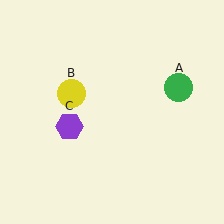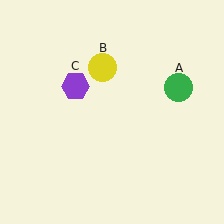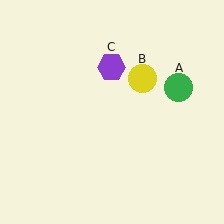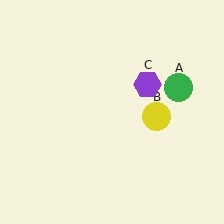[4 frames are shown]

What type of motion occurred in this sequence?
The yellow circle (object B), purple hexagon (object C) rotated clockwise around the center of the scene.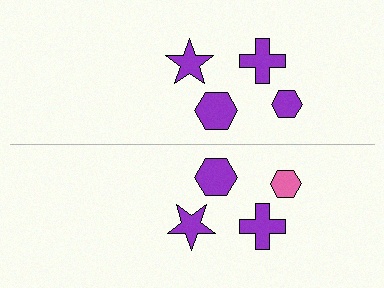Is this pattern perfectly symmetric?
No, the pattern is not perfectly symmetric. The pink hexagon on the bottom side breaks the symmetry — its mirror counterpart is purple.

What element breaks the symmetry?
The pink hexagon on the bottom side breaks the symmetry — its mirror counterpart is purple.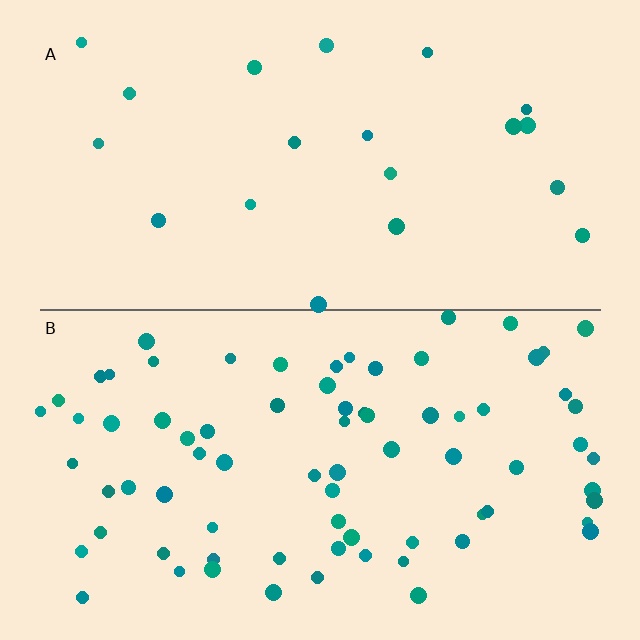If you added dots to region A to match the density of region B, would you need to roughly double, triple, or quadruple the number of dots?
Approximately quadruple.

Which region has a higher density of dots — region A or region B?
B (the bottom).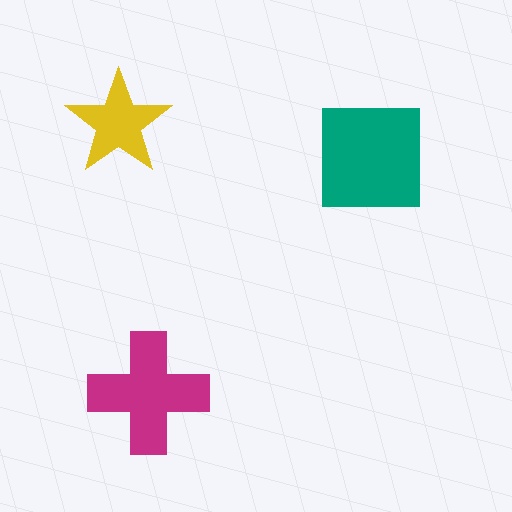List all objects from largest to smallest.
The teal square, the magenta cross, the yellow star.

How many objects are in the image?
There are 3 objects in the image.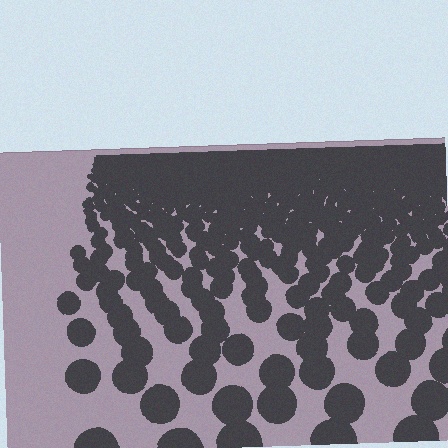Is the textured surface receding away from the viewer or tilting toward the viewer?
The surface is receding away from the viewer. Texture elements get smaller and denser toward the top.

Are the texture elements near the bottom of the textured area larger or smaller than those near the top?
Larger. Near the bottom, elements are closer to the viewer and appear at a bigger on-screen size.